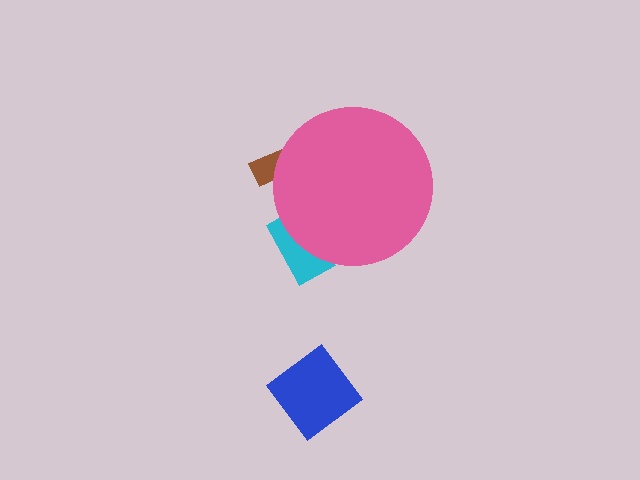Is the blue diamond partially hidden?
No, the blue diamond is fully visible.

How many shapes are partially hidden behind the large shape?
2 shapes are partially hidden.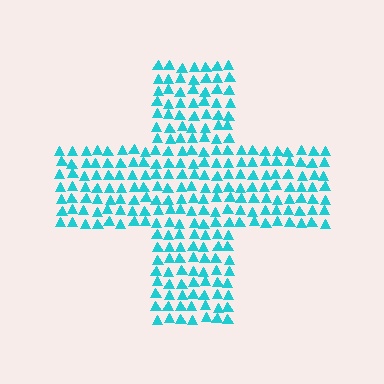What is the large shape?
The large shape is a cross.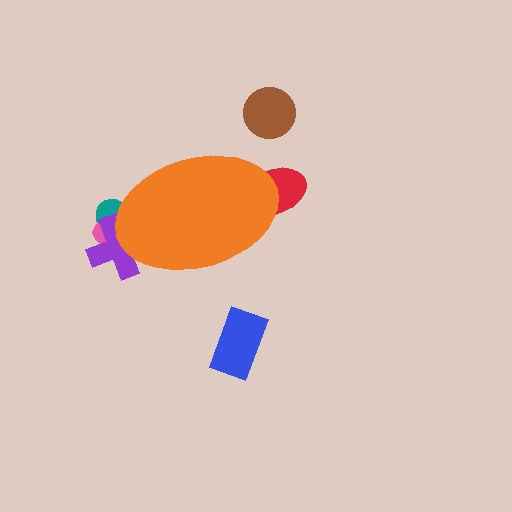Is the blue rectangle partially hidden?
No, the blue rectangle is fully visible.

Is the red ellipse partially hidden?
Yes, the red ellipse is partially hidden behind the orange ellipse.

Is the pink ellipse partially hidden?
Yes, the pink ellipse is partially hidden behind the orange ellipse.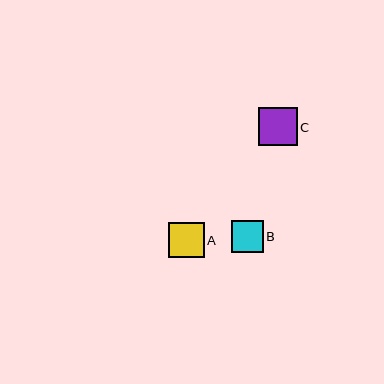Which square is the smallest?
Square B is the smallest with a size of approximately 32 pixels.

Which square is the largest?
Square C is the largest with a size of approximately 39 pixels.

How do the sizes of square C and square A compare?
Square C and square A are approximately the same size.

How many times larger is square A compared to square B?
Square A is approximately 1.1 times the size of square B.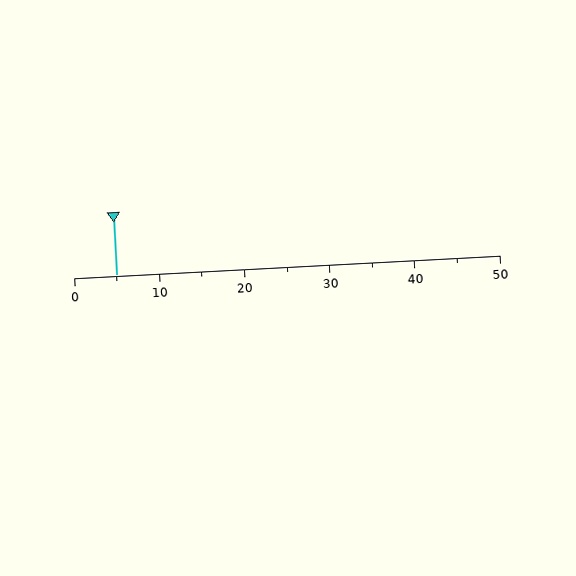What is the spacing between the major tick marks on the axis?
The major ticks are spaced 10 apart.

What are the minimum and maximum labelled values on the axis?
The axis runs from 0 to 50.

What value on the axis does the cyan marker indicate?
The marker indicates approximately 5.